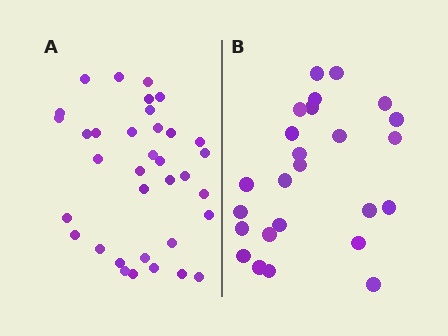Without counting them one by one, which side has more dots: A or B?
Region A (the left region) has more dots.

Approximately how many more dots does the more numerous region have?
Region A has roughly 10 or so more dots than region B.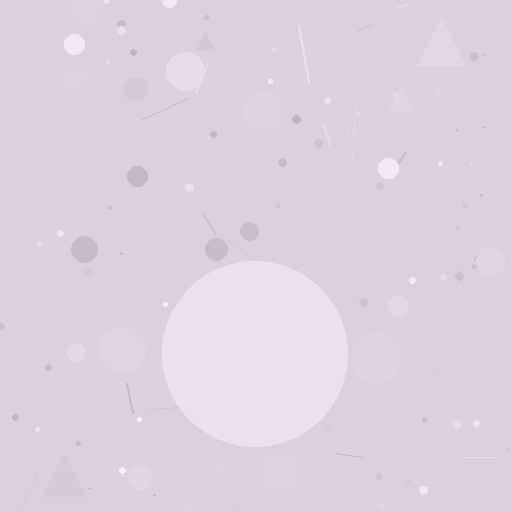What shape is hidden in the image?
A circle is hidden in the image.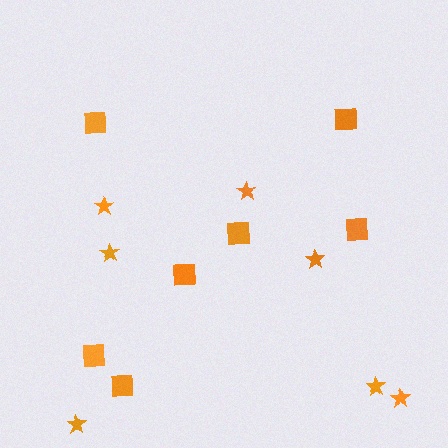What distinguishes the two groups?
There are 2 groups: one group of squares (7) and one group of stars (7).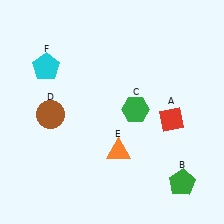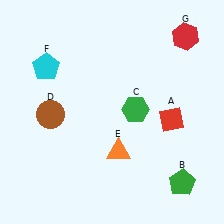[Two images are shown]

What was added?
A red hexagon (G) was added in Image 2.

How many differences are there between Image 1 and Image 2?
There is 1 difference between the two images.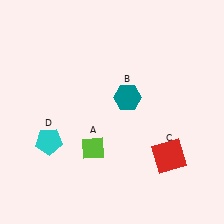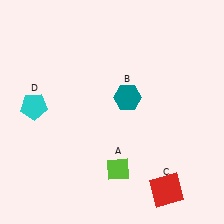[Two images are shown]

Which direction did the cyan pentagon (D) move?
The cyan pentagon (D) moved up.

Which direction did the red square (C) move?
The red square (C) moved down.